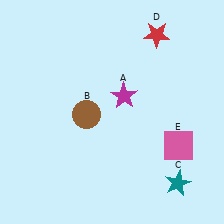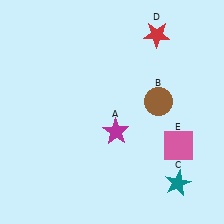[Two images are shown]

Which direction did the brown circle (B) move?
The brown circle (B) moved right.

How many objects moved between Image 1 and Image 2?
2 objects moved between the two images.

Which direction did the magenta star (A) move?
The magenta star (A) moved down.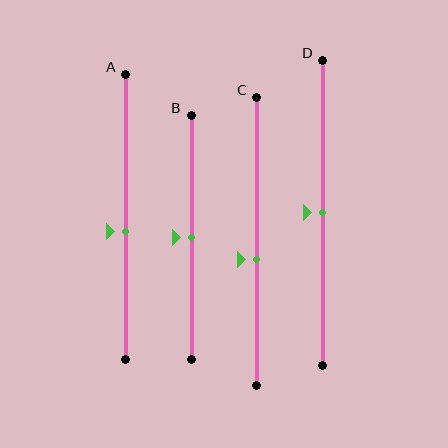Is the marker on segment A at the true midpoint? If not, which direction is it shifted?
No, the marker on segment A is shifted downward by about 5% of the segment length.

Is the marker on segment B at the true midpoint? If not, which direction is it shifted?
Yes, the marker on segment B is at the true midpoint.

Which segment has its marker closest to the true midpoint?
Segment B has its marker closest to the true midpoint.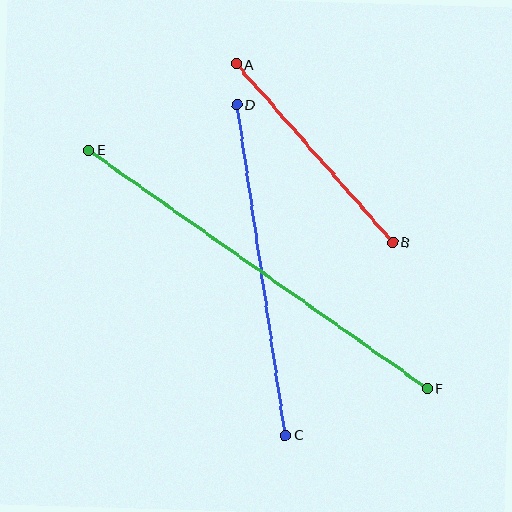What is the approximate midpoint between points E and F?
The midpoint is at approximately (258, 269) pixels.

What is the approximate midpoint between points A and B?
The midpoint is at approximately (314, 153) pixels.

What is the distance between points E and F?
The distance is approximately 414 pixels.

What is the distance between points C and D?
The distance is approximately 334 pixels.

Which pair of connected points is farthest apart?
Points E and F are farthest apart.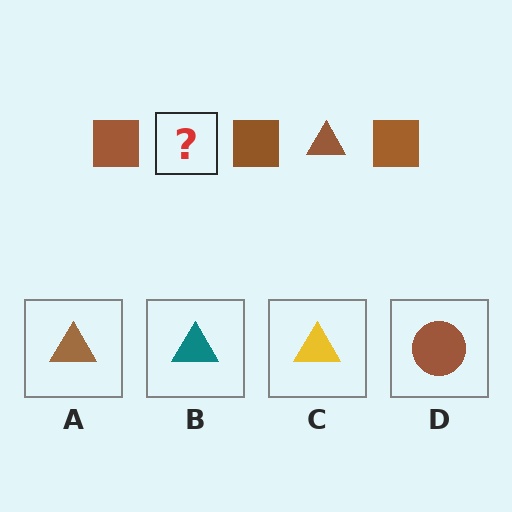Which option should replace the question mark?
Option A.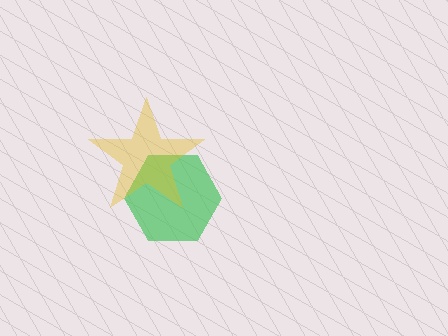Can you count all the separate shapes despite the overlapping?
Yes, there are 2 separate shapes.